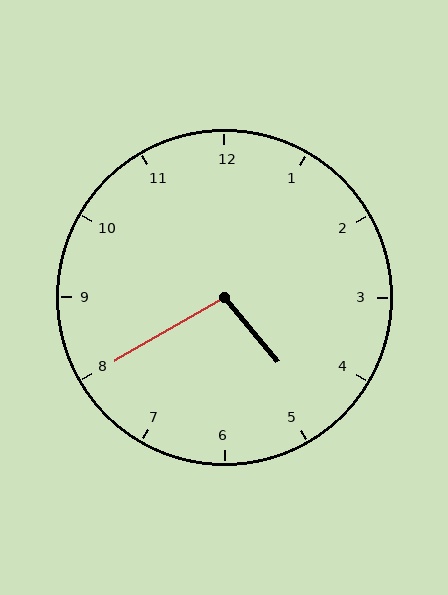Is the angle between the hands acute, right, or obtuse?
It is obtuse.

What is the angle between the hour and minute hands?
Approximately 100 degrees.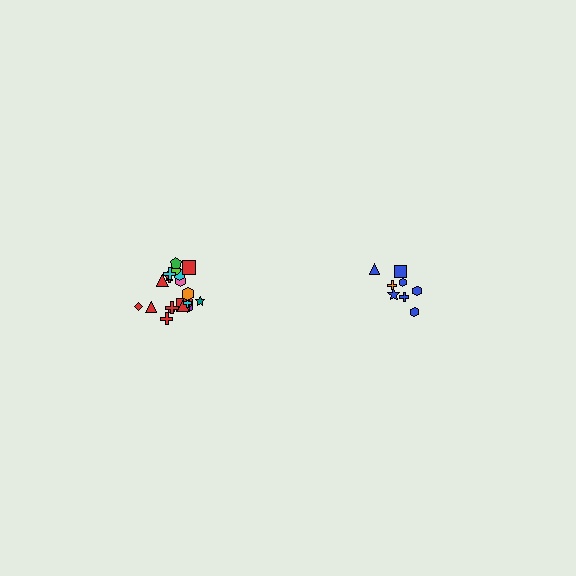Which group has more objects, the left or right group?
The left group.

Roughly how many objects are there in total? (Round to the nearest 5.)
Roughly 30 objects in total.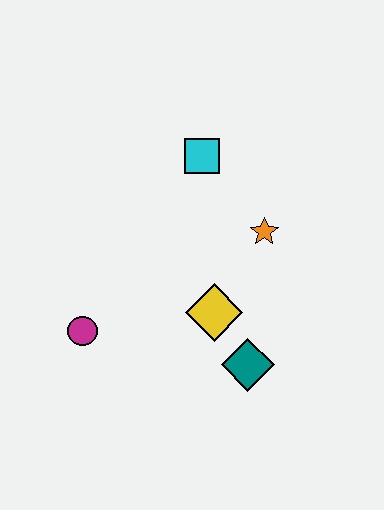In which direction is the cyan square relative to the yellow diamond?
The cyan square is above the yellow diamond.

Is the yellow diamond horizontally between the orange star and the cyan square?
Yes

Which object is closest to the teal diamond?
The yellow diamond is closest to the teal diamond.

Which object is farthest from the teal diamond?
The cyan square is farthest from the teal diamond.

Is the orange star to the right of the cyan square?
Yes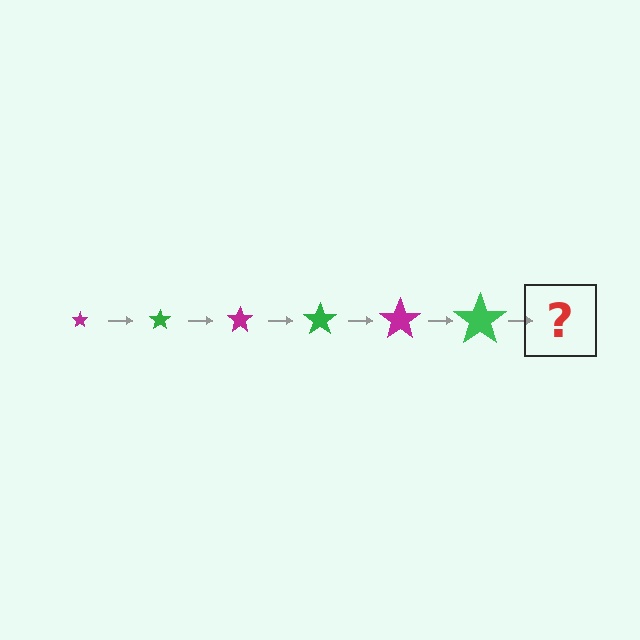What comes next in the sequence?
The next element should be a magenta star, larger than the previous one.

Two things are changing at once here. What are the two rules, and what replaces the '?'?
The two rules are that the star grows larger each step and the color cycles through magenta and green. The '?' should be a magenta star, larger than the previous one.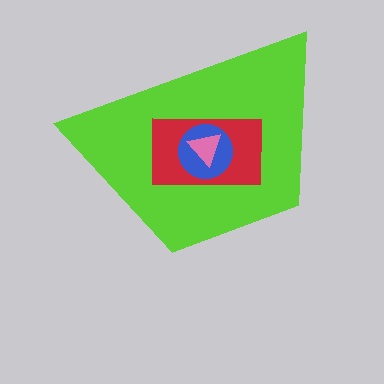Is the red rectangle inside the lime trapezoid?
Yes.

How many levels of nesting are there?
4.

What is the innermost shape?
The pink triangle.